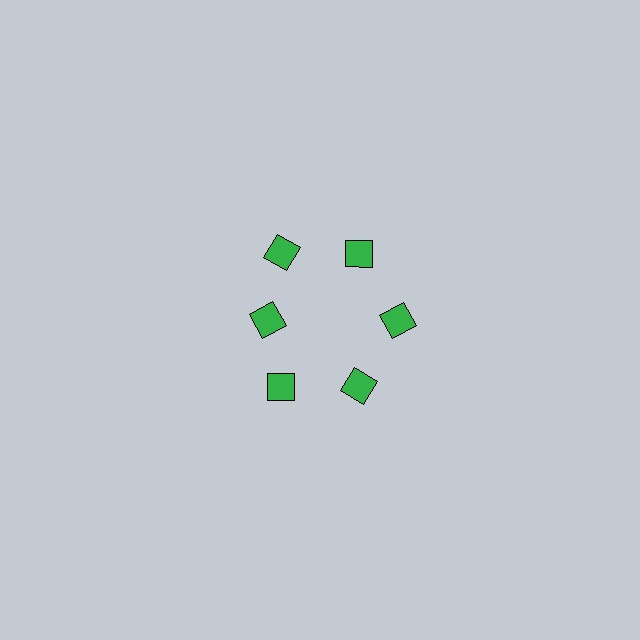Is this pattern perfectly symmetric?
No. The 6 green diamonds are arranged in a ring, but one element near the 9 o'clock position is pulled inward toward the center, breaking the 6-fold rotational symmetry.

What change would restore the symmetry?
The symmetry would be restored by moving it outward, back onto the ring so that all 6 diamonds sit at equal angles and equal distance from the center.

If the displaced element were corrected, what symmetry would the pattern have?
It would have 6-fold rotational symmetry — the pattern would map onto itself every 60 degrees.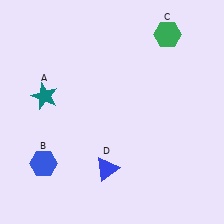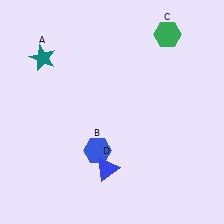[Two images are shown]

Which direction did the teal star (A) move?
The teal star (A) moved up.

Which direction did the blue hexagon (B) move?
The blue hexagon (B) moved right.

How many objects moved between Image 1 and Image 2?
2 objects moved between the two images.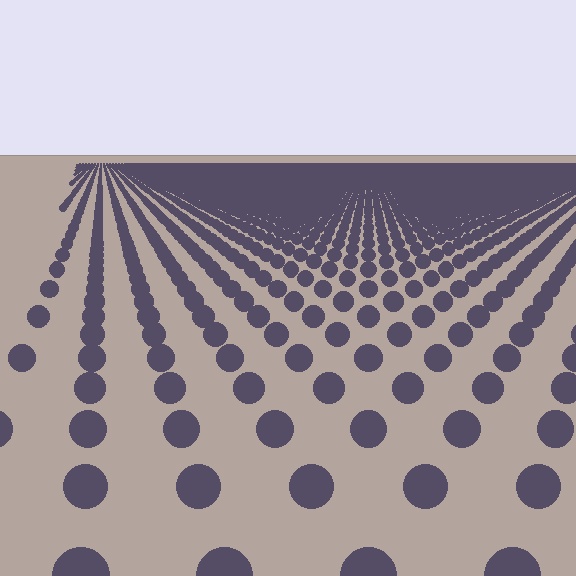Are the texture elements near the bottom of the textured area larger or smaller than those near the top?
Larger. Near the bottom, elements are closer to the viewer and appear at a bigger on-screen size.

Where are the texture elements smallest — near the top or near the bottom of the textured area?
Near the top.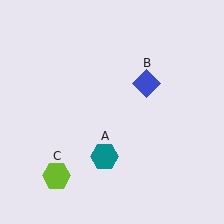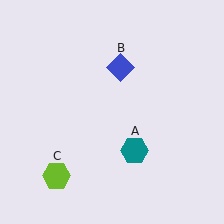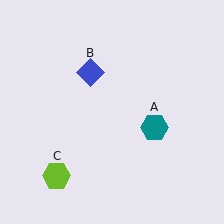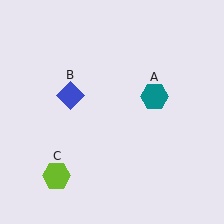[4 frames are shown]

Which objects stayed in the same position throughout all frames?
Lime hexagon (object C) remained stationary.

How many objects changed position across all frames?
2 objects changed position: teal hexagon (object A), blue diamond (object B).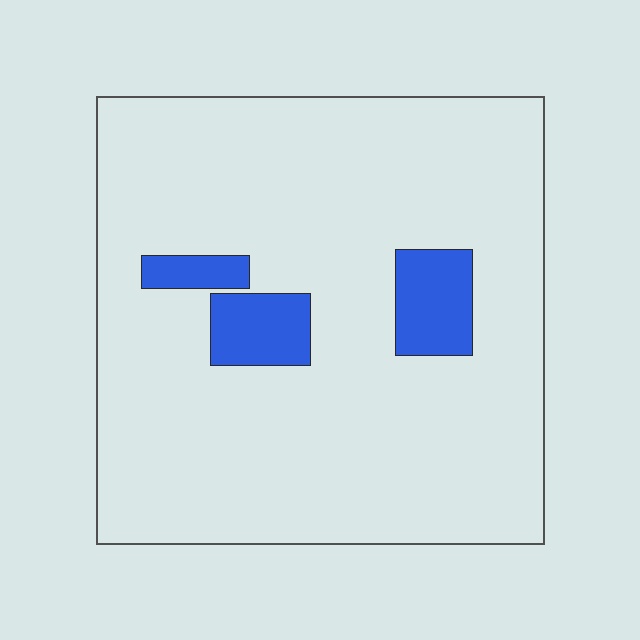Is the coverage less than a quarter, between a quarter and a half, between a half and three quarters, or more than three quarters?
Less than a quarter.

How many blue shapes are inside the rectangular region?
3.